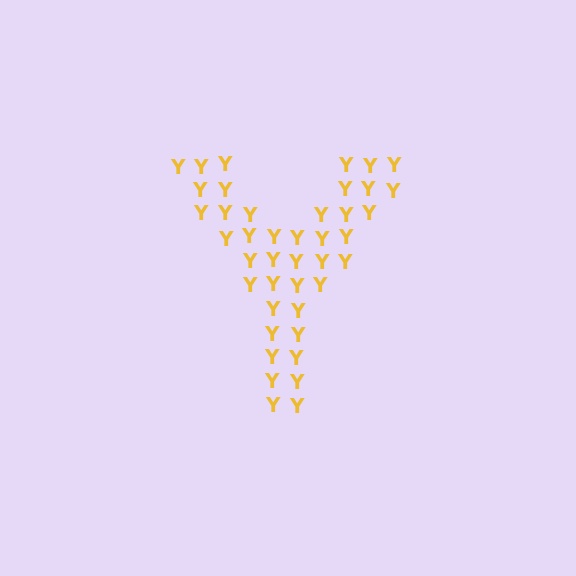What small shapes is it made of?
It is made of small letter Y's.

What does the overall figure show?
The overall figure shows the letter Y.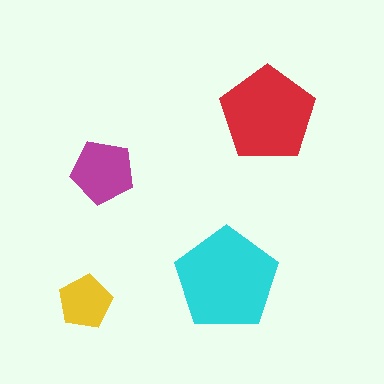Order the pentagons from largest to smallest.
the cyan one, the red one, the magenta one, the yellow one.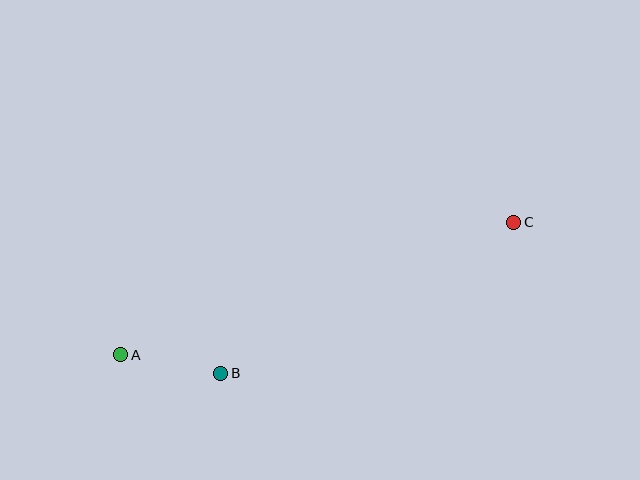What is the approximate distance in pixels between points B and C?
The distance between B and C is approximately 330 pixels.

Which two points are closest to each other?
Points A and B are closest to each other.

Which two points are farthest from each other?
Points A and C are farthest from each other.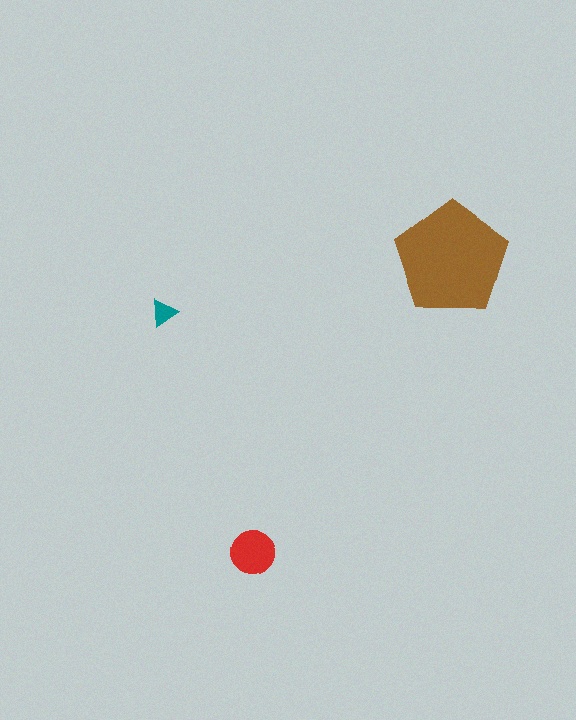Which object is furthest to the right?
The brown pentagon is rightmost.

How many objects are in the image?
There are 3 objects in the image.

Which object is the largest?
The brown pentagon.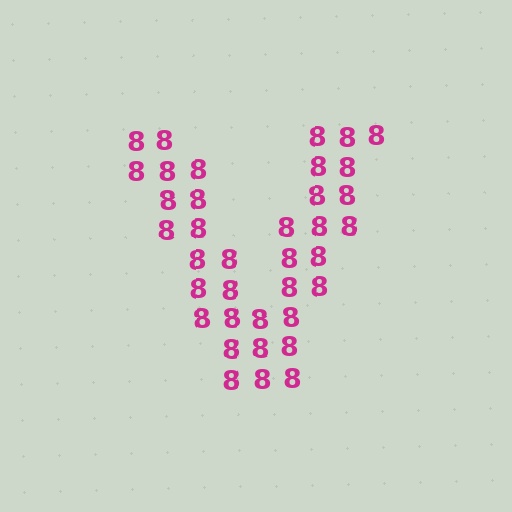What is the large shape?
The large shape is the letter V.